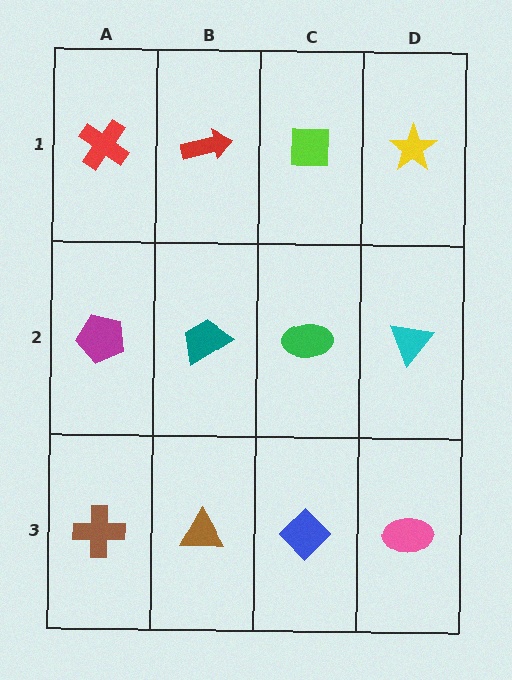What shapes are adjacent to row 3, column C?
A green ellipse (row 2, column C), a brown triangle (row 3, column B), a pink ellipse (row 3, column D).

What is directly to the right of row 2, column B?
A green ellipse.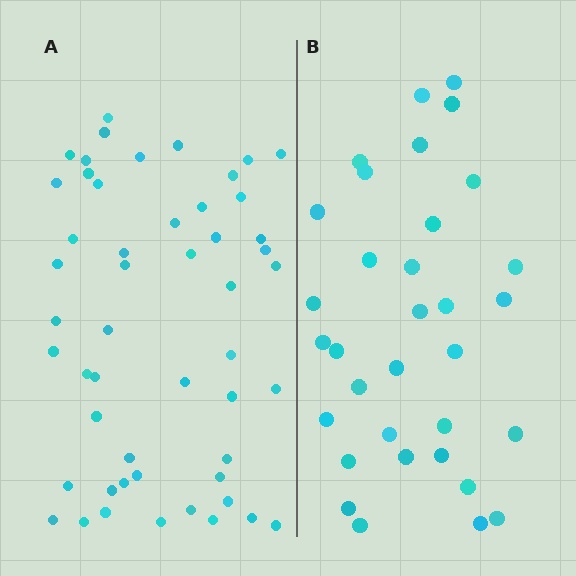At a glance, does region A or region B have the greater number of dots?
Region A (the left region) has more dots.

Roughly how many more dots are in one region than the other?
Region A has approximately 20 more dots than region B.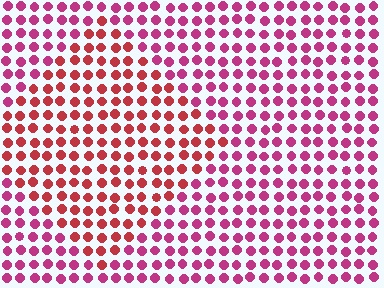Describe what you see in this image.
The image is filled with small magenta elements in a uniform arrangement. A diamond-shaped region is visible where the elements are tinted to a slightly different hue, forming a subtle color boundary.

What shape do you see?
I see a diamond.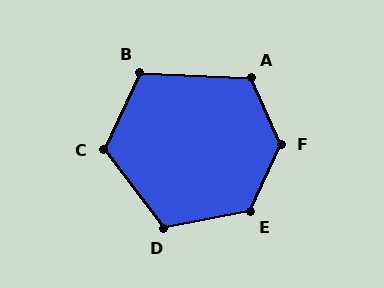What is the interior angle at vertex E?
Approximately 126 degrees (obtuse).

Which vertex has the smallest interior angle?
B, at approximately 112 degrees.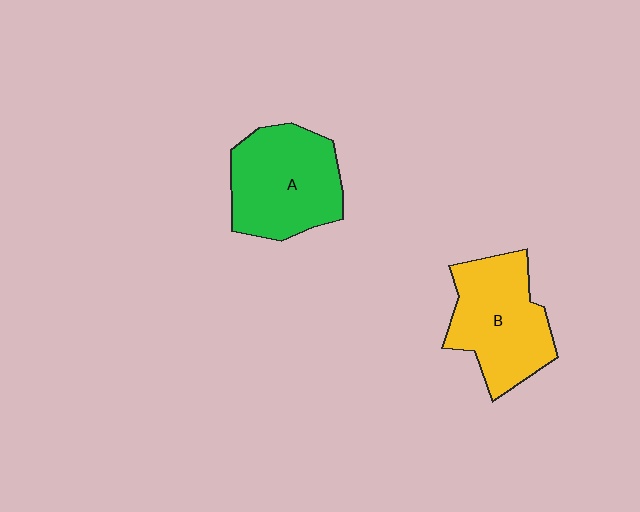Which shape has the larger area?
Shape A (green).